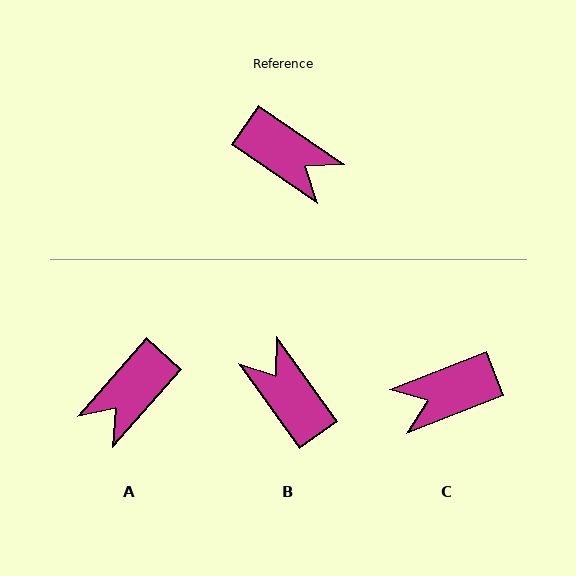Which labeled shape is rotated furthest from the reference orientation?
B, about 160 degrees away.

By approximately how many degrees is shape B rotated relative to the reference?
Approximately 160 degrees counter-clockwise.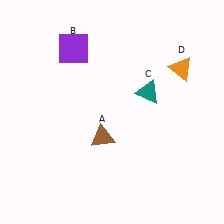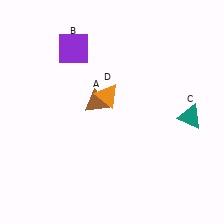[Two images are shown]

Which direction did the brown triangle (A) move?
The brown triangle (A) moved up.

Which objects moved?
The objects that moved are: the brown triangle (A), the teal triangle (C), the orange triangle (D).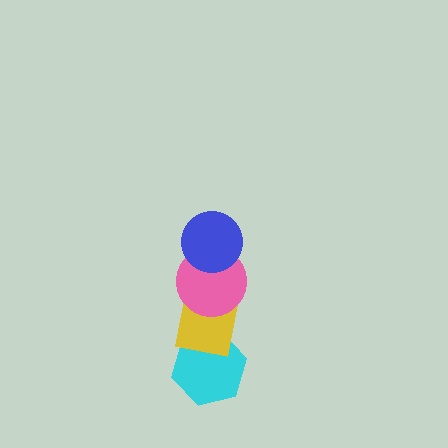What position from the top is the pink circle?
The pink circle is 2nd from the top.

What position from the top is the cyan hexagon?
The cyan hexagon is 4th from the top.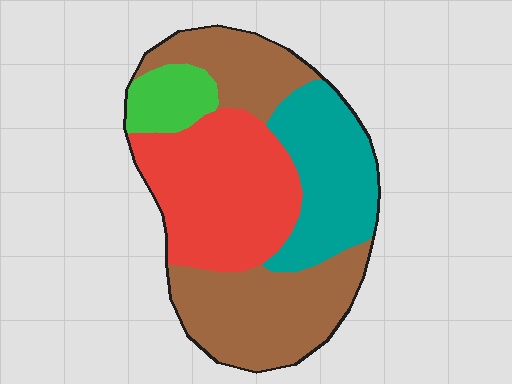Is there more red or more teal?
Red.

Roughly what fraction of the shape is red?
Red takes up between a sixth and a third of the shape.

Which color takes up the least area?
Green, at roughly 10%.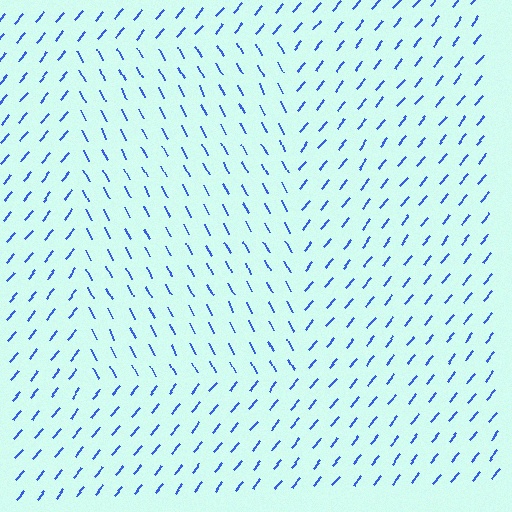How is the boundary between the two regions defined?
The boundary is defined purely by a change in line orientation (approximately 66 degrees difference). All lines are the same color and thickness.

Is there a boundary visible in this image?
Yes, there is a texture boundary formed by a change in line orientation.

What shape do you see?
I see a rectangle.